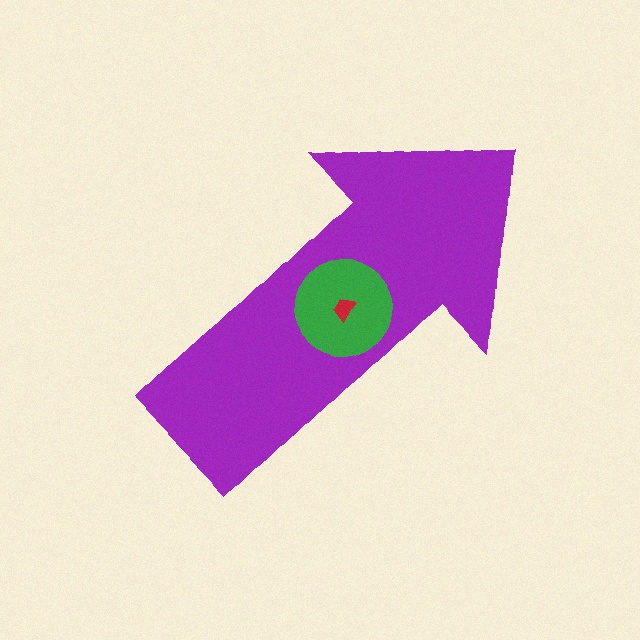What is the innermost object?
The red trapezoid.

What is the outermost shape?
The purple arrow.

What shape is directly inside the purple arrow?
The green circle.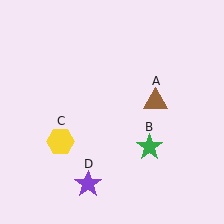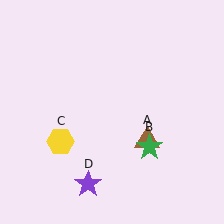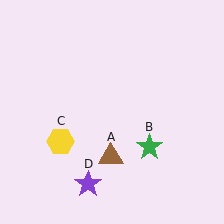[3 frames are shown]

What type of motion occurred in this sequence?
The brown triangle (object A) rotated clockwise around the center of the scene.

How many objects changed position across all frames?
1 object changed position: brown triangle (object A).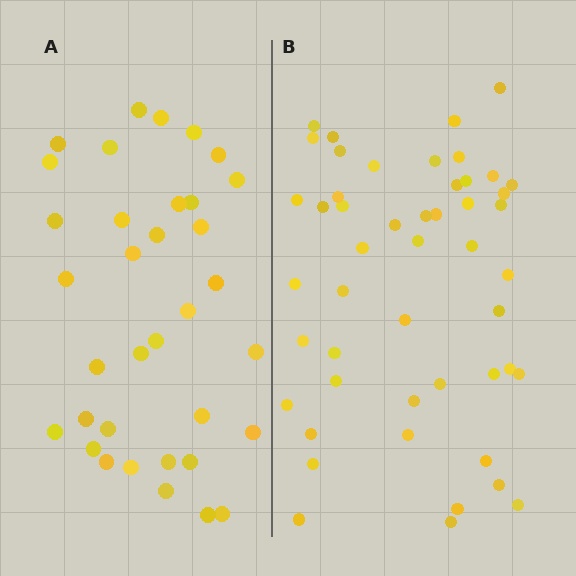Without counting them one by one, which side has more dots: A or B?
Region B (the right region) has more dots.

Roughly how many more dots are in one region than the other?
Region B has approximately 15 more dots than region A.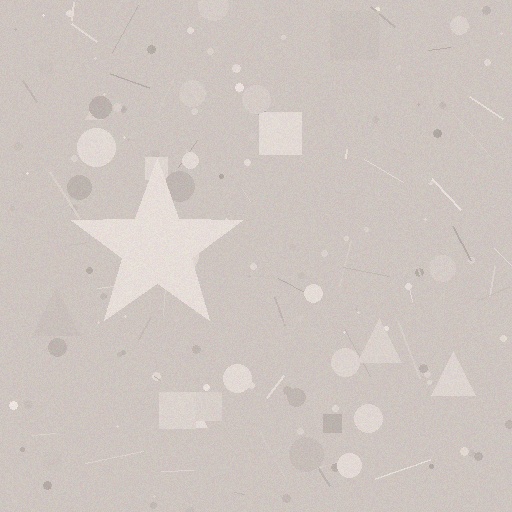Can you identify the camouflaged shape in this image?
The camouflaged shape is a star.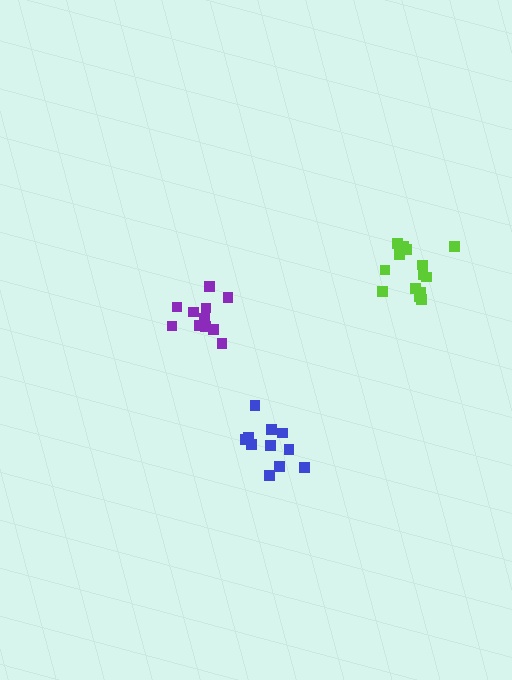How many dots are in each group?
Group 1: 14 dots, Group 2: 11 dots, Group 3: 13 dots (38 total).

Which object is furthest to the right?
The lime cluster is rightmost.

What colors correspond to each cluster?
The clusters are colored: lime, blue, purple.